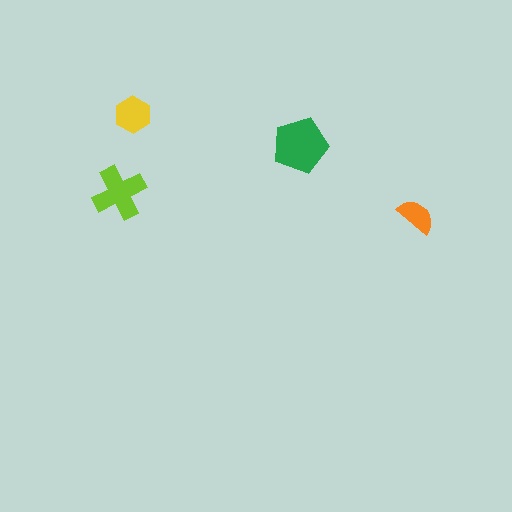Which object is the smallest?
The orange semicircle.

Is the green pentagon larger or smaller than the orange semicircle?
Larger.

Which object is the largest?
The green pentagon.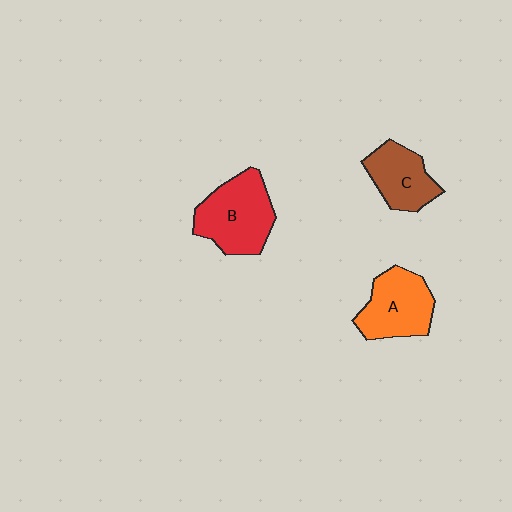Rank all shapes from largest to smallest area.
From largest to smallest: B (red), A (orange), C (brown).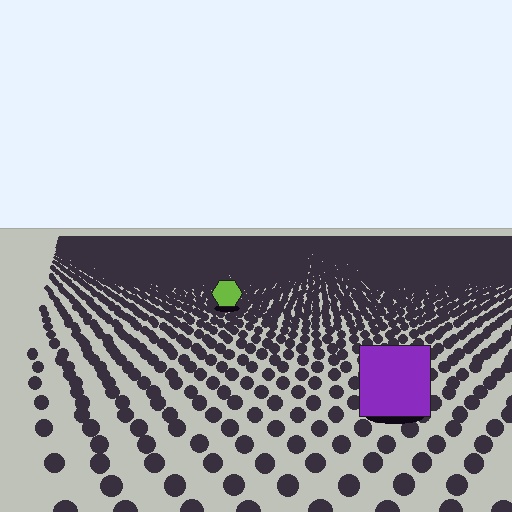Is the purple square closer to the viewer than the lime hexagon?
Yes. The purple square is closer — you can tell from the texture gradient: the ground texture is coarser near it.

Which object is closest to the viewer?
The purple square is closest. The texture marks near it are larger and more spread out.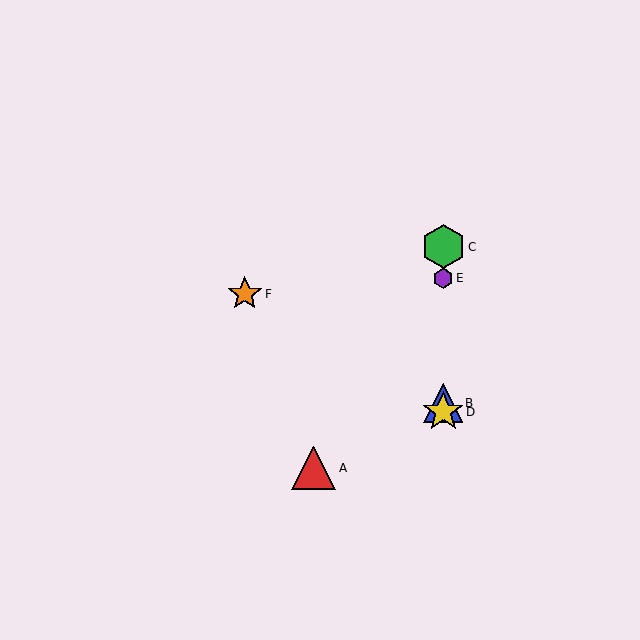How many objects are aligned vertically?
4 objects (B, C, D, E) are aligned vertically.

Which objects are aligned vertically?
Objects B, C, D, E are aligned vertically.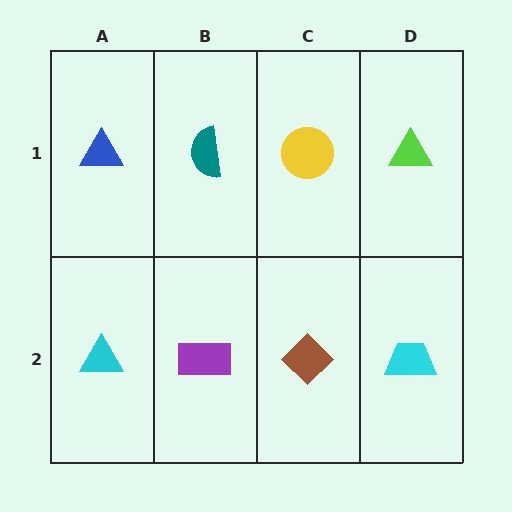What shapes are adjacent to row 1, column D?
A cyan trapezoid (row 2, column D), a yellow circle (row 1, column C).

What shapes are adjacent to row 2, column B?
A teal semicircle (row 1, column B), a cyan triangle (row 2, column A), a brown diamond (row 2, column C).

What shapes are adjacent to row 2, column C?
A yellow circle (row 1, column C), a purple rectangle (row 2, column B), a cyan trapezoid (row 2, column D).